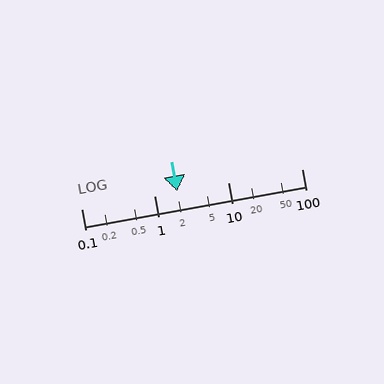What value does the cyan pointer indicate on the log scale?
The pointer indicates approximately 2.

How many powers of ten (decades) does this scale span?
The scale spans 3 decades, from 0.1 to 100.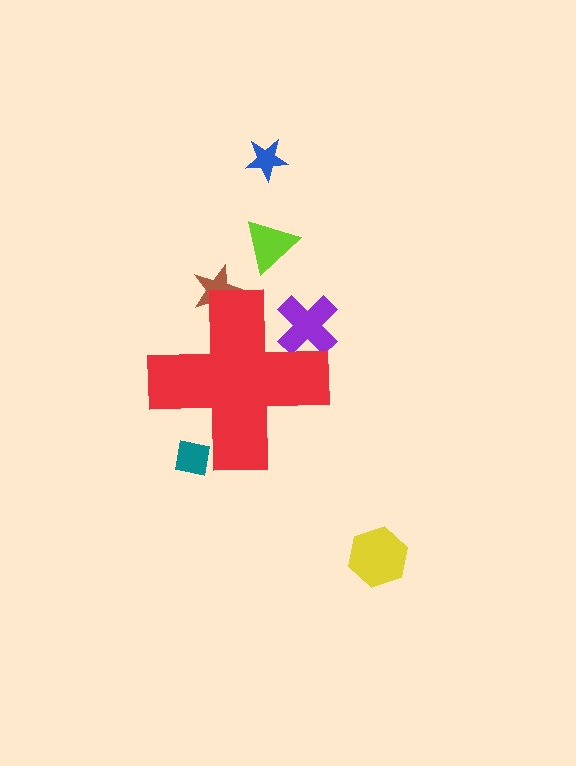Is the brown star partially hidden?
Yes, the brown star is partially hidden behind the red cross.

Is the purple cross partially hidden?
Yes, the purple cross is partially hidden behind the red cross.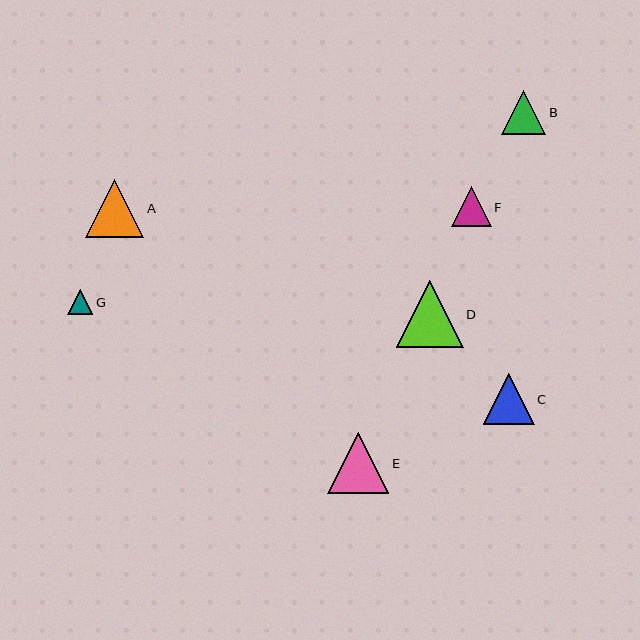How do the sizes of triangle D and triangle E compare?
Triangle D and triangle E are approximately the same size.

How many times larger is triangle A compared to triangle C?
Triangle A is approximately 1.1 times the size of triangle C.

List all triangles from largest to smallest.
From largest to smallest: D, E, A, C, B, F, G.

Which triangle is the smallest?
Triangle G is the smallest with a size of approximately 25 pixels.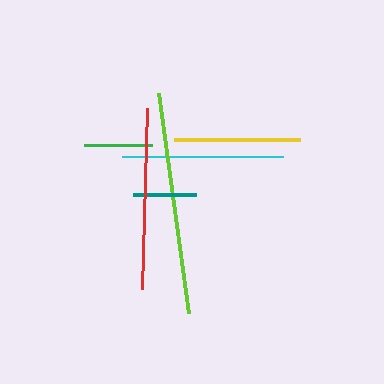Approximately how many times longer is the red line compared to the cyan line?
The red line is approximately 1.1 times the length of the cyan line.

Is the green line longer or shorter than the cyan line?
The cyan line is longer than the green line.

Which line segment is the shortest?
The teal line is the shortest at approximately 63 pixels.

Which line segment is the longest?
The lime line is the longest at approximately 222 pixels.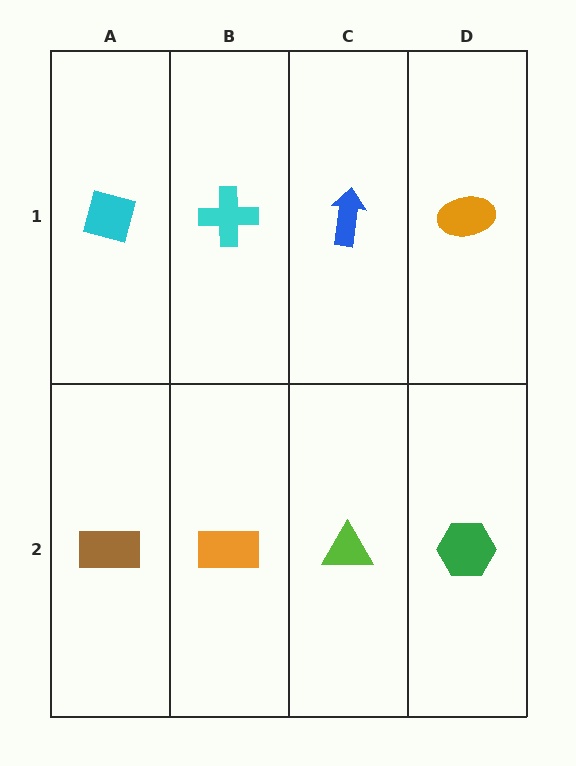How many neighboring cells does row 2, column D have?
2.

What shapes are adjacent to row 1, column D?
A green hexagon (row 2, column D), a blue arrow (row 1, column C).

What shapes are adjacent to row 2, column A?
A cyan diamond (row 1, column A), an orange rectangle (row 2, column B).